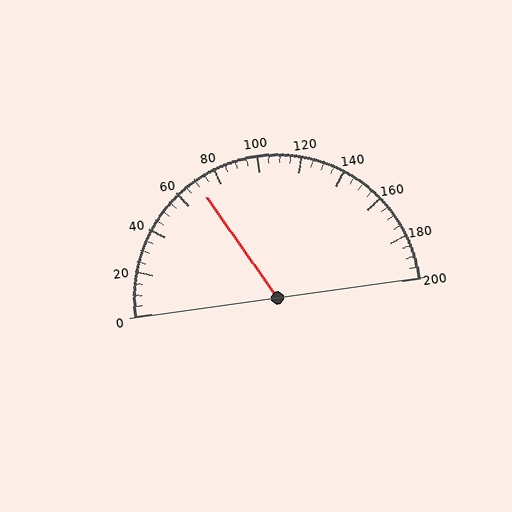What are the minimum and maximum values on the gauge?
The gauge ranges from 0 to 200.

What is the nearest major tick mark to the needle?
The nearest major tick mark is 80.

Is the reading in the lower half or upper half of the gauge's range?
The reading is in the lower half of the range (0 to 200).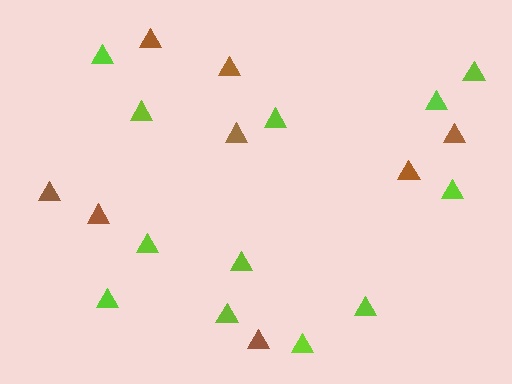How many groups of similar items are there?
There are 2 groups: one group of brown triangles (8) and one group of lime triangles (12).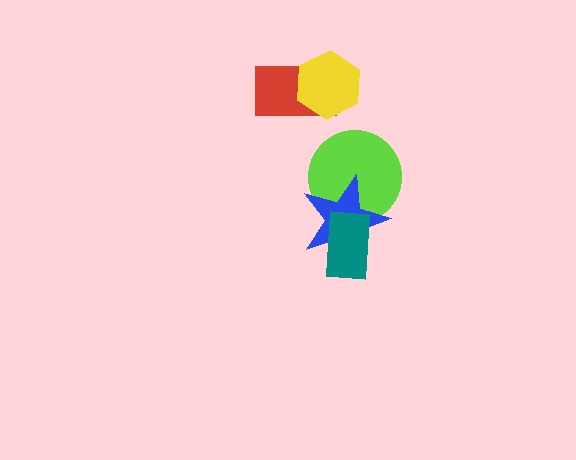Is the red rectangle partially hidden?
Yes, it is partially covered by another shape.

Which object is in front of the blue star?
The teal rectangle is in front of the blue star.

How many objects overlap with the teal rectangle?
2 objects overlap with the teal rectangle.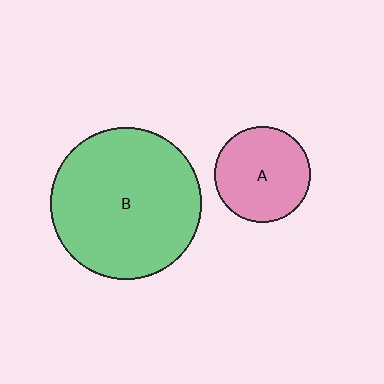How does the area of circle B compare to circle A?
Approximately 2.5 times.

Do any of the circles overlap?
No, none of the circles overlap.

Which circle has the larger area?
Circle B (green).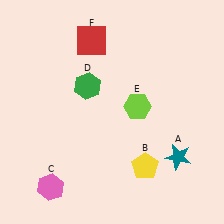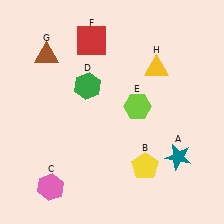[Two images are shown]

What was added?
A brown triangle (G), a yellow triangle (H) were added in Image 2.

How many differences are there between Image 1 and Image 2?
There are 2 differences between the two images.